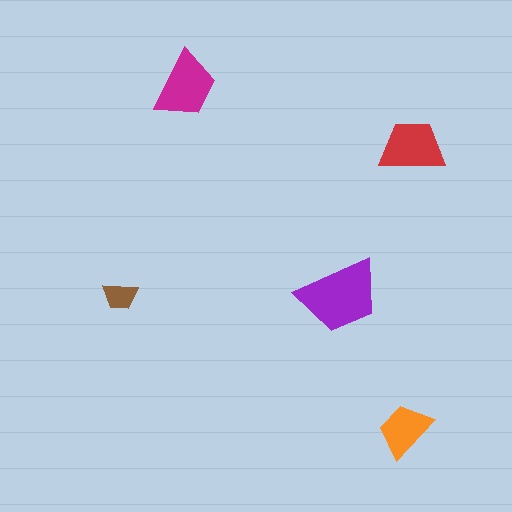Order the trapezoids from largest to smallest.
the purple one, the magenta one, the red one, the orange one, the brown one.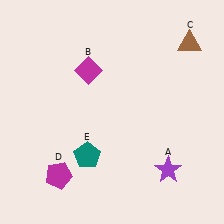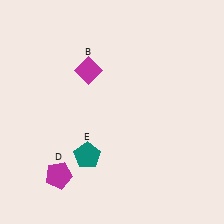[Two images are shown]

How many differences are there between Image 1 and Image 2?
There are 2 differences between the two images.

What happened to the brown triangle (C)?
The brown triangle (C) was removed in Image 2. It was in the top-right area of Image 1.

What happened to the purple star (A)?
The purple star (A) was removed in Image 2. It was in the bottom-right area of Image 1.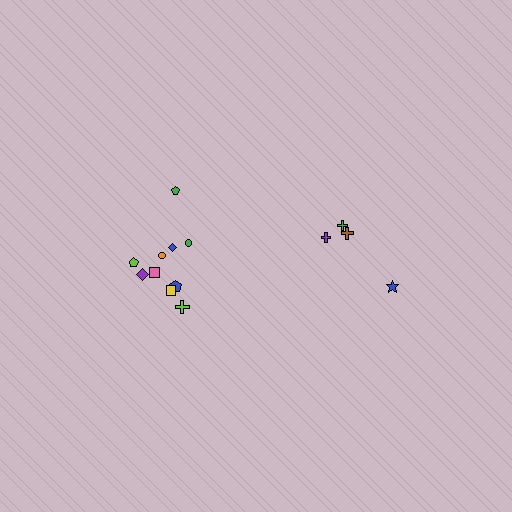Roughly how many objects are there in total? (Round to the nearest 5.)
Roughly 15 objects in total.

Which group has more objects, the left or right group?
The left group.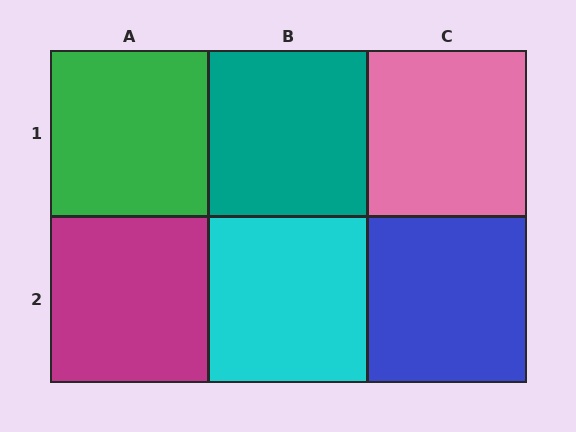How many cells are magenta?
1 cell is magenta.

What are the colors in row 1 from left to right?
Green, teal, pink.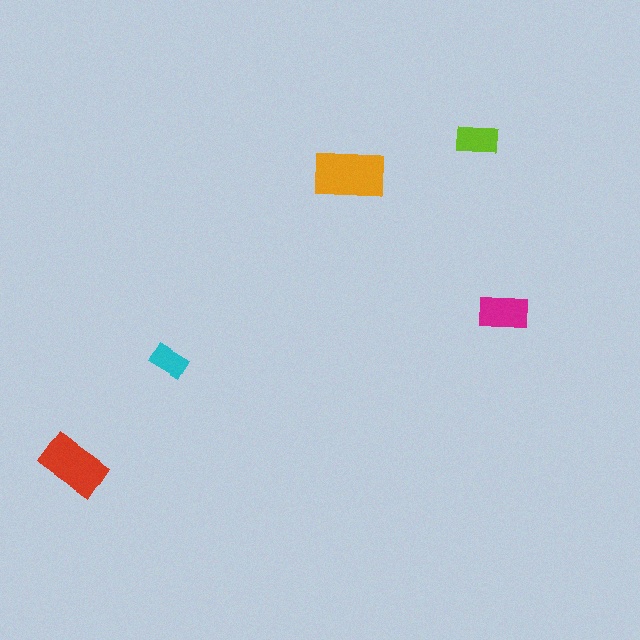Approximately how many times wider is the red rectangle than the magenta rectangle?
About 1.5 times wider.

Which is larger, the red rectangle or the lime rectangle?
The red one.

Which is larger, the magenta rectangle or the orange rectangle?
The orange one.